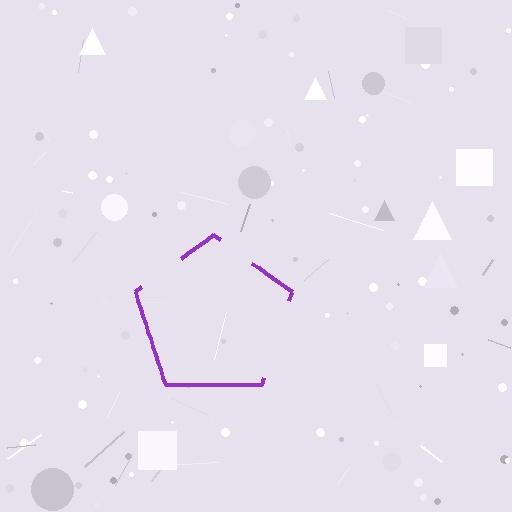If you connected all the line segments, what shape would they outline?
They would outline a pentagon.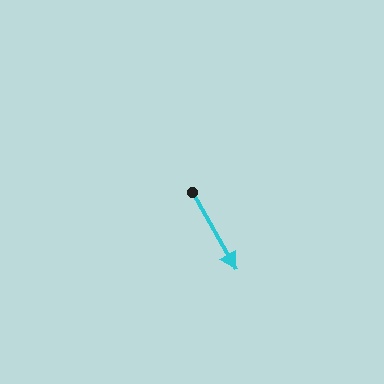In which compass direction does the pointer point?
Southeast.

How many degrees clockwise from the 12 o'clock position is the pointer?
Approximately 151 degrees.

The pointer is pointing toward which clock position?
Roughly 5 o'clock.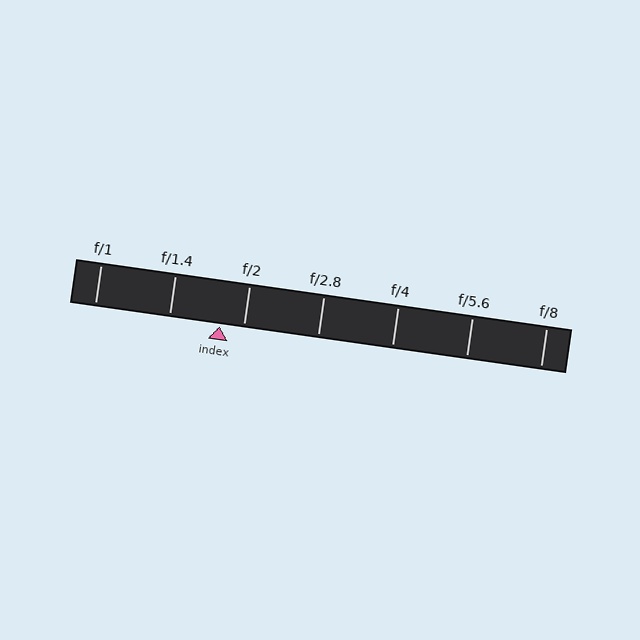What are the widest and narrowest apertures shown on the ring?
The widest aperture shown is f/1 and the narrowest is f/8.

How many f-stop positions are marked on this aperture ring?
There are 7 f-stop positions marked.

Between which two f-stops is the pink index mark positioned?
The index mark is between f/1.4 and f/2.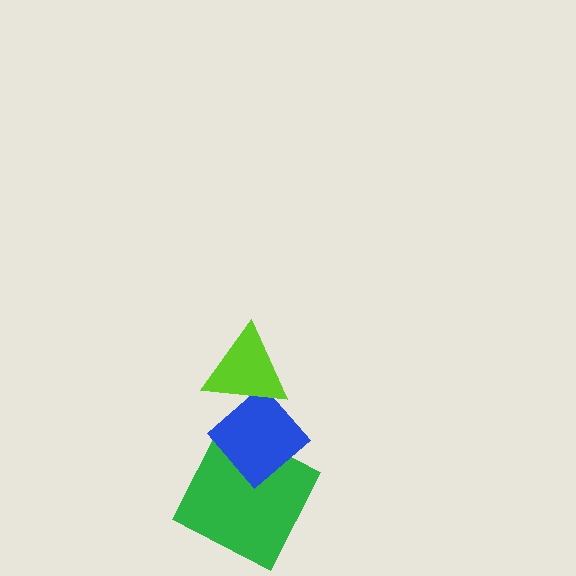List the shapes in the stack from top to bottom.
From top to bottom: the lime triangle, the blue diamond, the green square.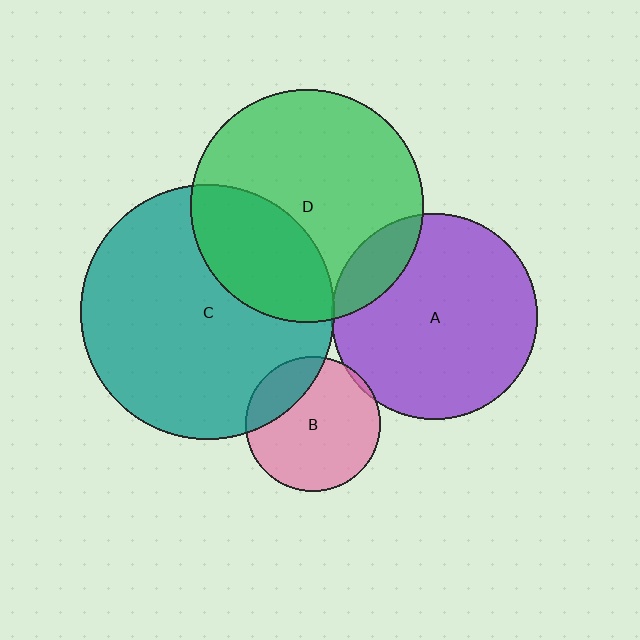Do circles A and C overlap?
Yes.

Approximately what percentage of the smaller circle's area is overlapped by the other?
Approximately 5%.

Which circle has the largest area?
Circle C (teal).